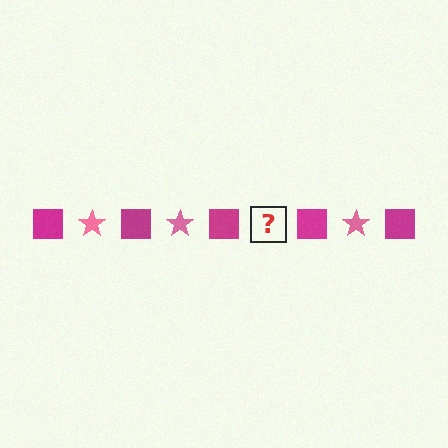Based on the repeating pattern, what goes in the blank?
The blank should be a pink star.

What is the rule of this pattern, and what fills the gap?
The rule is that the pattern alternates between magenta square and pink star. The gap should be filled with a pink star.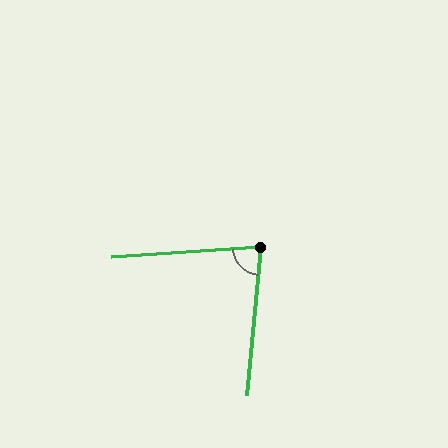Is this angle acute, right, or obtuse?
It is acute.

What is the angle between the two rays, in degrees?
Approximately 81 degrees.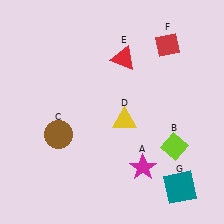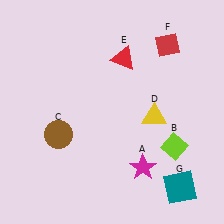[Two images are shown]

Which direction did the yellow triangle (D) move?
The yellow triangle (D) moved right.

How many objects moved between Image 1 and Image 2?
1 object moved between the two images.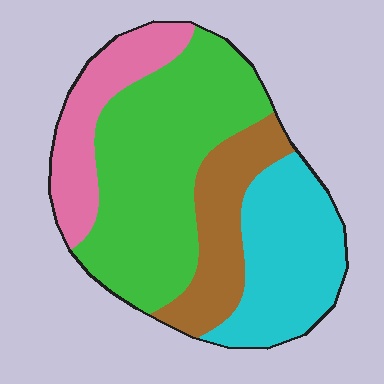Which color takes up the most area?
Green, at roughly 40%.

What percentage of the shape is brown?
Brown covers 17% of the shape.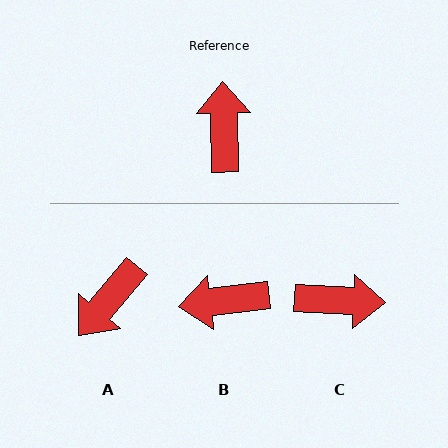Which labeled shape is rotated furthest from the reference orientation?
A, about 139 degrees away.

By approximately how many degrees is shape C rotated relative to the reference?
Approximately 94 degrees clockwise.